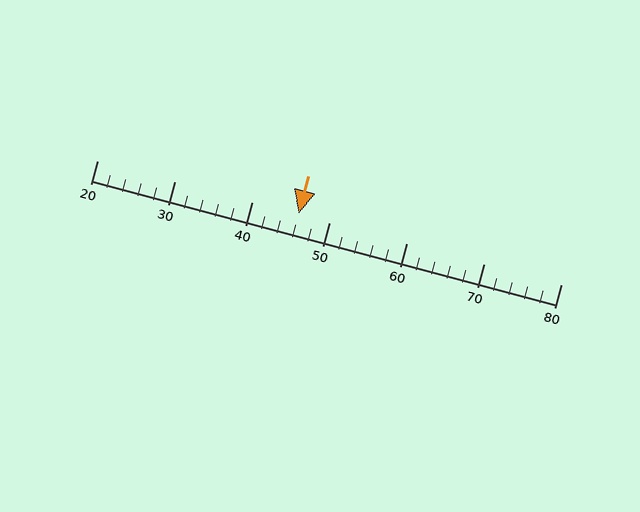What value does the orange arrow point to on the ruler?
The orange arrow points to approximately 46.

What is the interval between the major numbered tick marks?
The major tick marks are spaced 10 units apart.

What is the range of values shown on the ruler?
The ruler shows values from 20 to 80.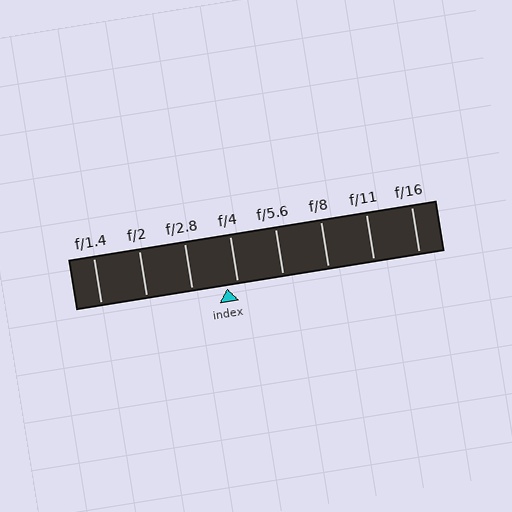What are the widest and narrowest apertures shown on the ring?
The widest aperture shown is f/1.4 and the narrowest is f/16.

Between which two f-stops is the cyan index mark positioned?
The index mark is between f/2.8 and f/4.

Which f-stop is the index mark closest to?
The index mark is closest to f/4.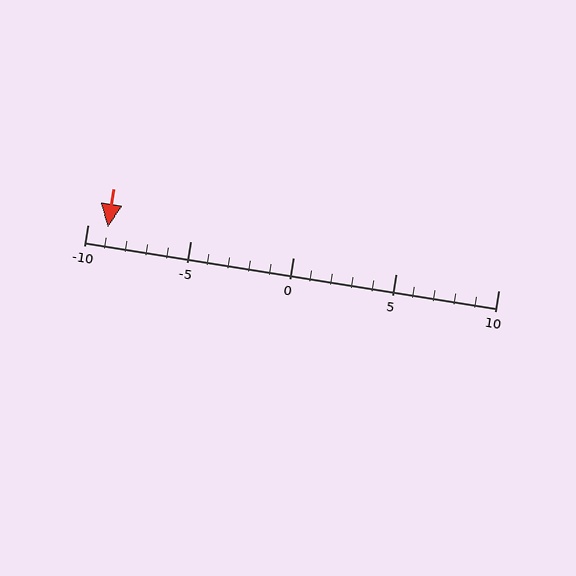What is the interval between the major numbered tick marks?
The major tick marks are spaced 5 units apart.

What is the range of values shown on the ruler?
The ruler shows values from -10 to 10.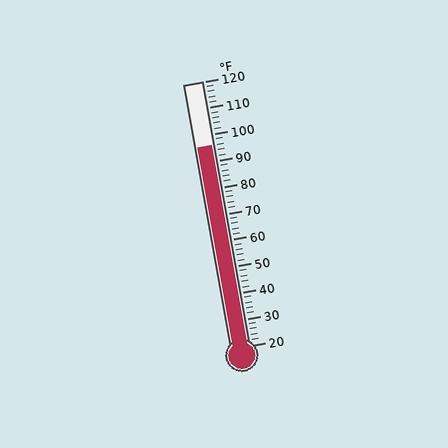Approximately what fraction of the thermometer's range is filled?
The thermometer is filled to approximately 75% of its range.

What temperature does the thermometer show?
The thermometer shows approximately 96°F.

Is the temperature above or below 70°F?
The temperature is above 70°F.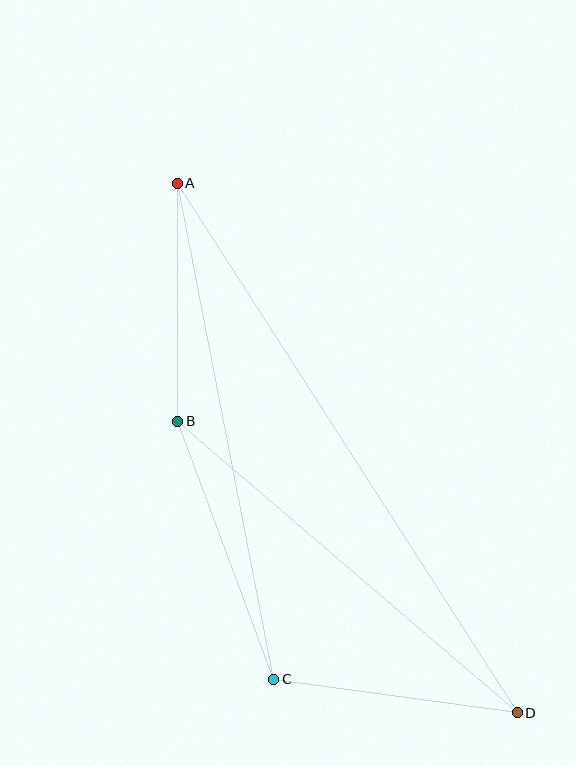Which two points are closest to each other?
Points A and B are closest to each other.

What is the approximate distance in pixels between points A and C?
The distance between A and C is approximately 505 pixels.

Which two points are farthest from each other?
Points A and D are farthest from each other.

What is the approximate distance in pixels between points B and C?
The distance between B and C is approximately 275 pixels.